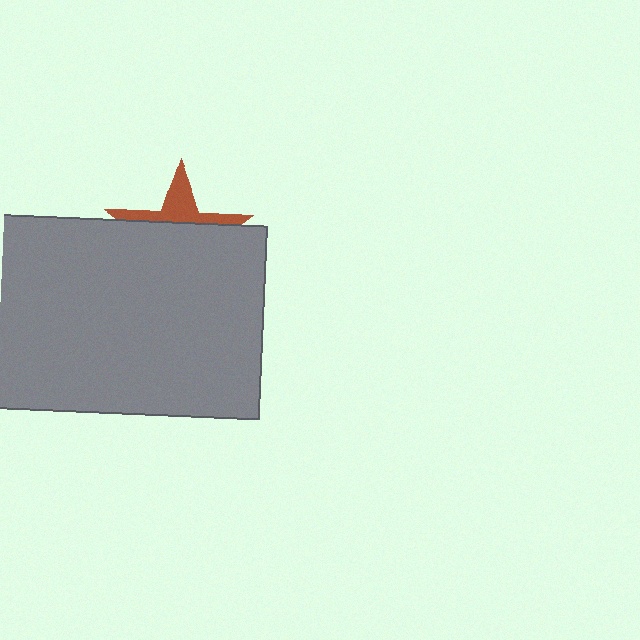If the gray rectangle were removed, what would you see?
You would see the complete brown star.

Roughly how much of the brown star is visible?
A small part of it is visible (roughly 32%).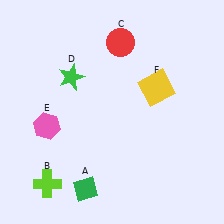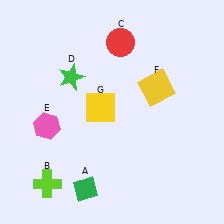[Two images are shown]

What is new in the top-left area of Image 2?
A yellow square (G) was added in the top-left area of Image 2.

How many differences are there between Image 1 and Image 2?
There is 1 difference between the two images.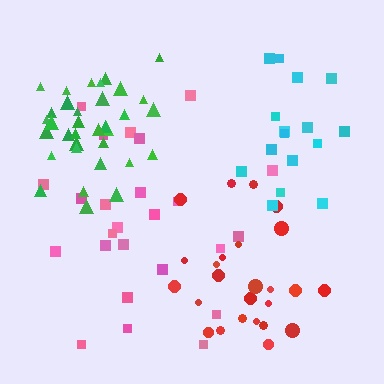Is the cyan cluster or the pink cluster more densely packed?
Cyan.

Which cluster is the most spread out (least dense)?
Pink.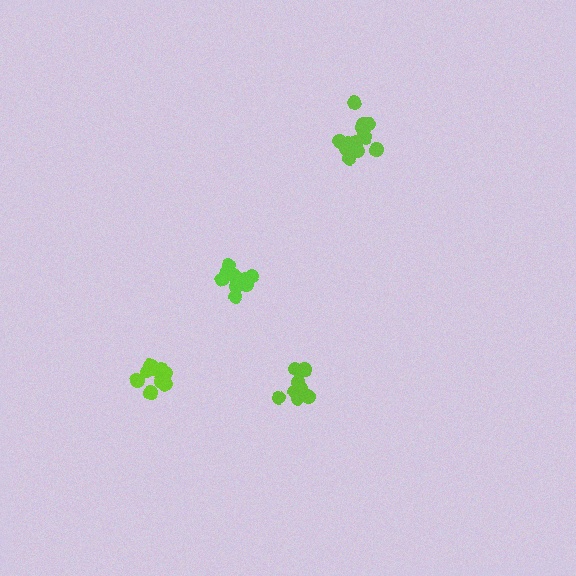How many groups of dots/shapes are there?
There are 4 groups.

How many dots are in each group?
Group 1: 15 dots, Group 2: 9 dots, Group 3: 10 dots, Group 4: 9 dots (43 total).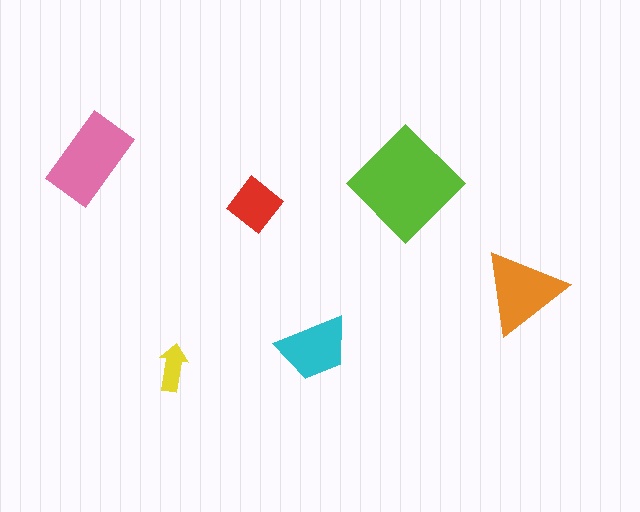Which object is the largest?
The lime diamond.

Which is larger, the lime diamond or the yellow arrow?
The lime diamond.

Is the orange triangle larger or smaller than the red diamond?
Larger.